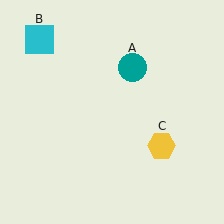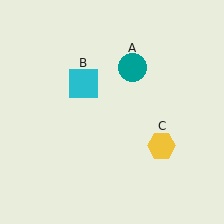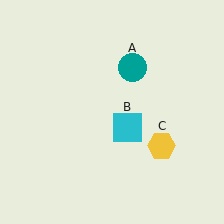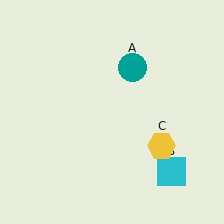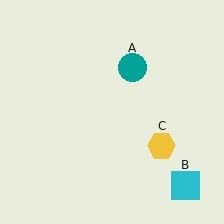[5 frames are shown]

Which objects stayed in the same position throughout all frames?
Teal circle (object A) and yellow hexagon (object C) remained stationary.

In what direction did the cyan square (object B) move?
The cyan square (object B) moved down and to the right.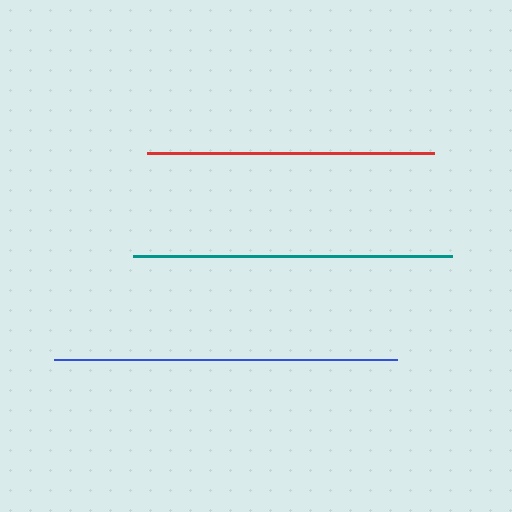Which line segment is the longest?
The blue line is the longest at approximately 342 pixels.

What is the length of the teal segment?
The teal segment is approximately 319 pixels long.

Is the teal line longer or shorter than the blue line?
The blue line is longer than the teal line.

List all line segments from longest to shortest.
From longest to shortest: blue, teal, red.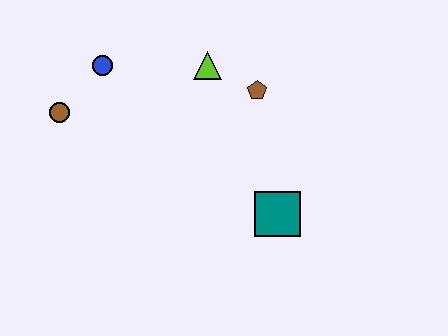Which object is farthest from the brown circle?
The teal square is farthest from the brown circle.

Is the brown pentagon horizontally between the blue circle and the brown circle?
No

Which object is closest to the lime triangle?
The brown pentagon is closest to the lime triangle.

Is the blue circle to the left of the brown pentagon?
Yes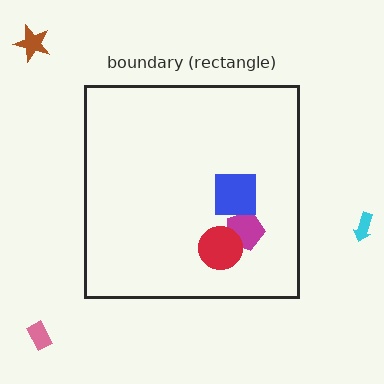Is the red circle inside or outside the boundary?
Inside.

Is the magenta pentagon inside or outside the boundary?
Inside.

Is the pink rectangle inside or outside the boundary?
Outside.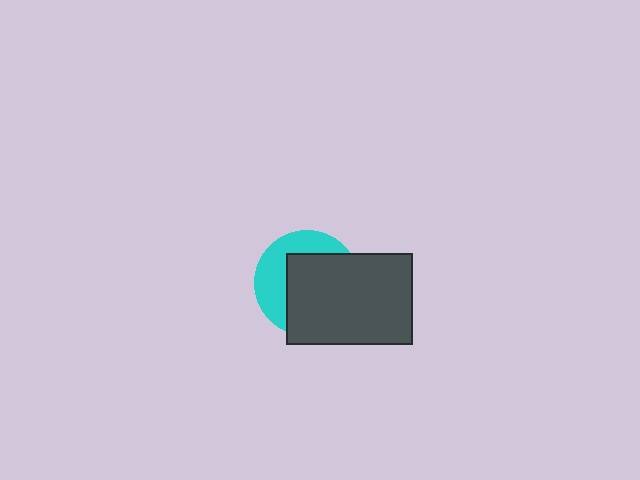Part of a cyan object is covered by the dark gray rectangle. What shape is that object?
It is a circle.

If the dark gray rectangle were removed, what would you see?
You would see the complete cyan circle.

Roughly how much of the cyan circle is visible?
A small part of it is visible (roughly 39%).